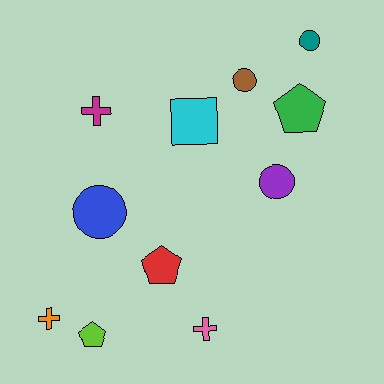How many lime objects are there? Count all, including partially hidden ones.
There is 1 lime object.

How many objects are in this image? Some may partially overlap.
There are 11 objects.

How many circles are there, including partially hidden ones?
There are 4 circles.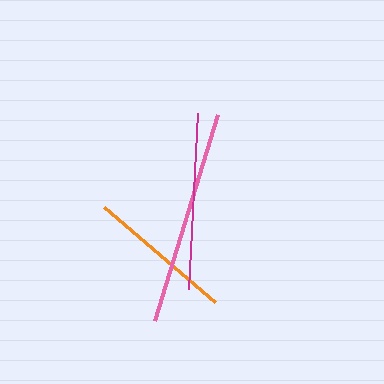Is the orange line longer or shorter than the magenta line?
The magenta line is longer than the orange line.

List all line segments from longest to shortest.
From longest to shortest: pink, magenta, orange.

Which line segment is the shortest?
The orange line is the shortest at approximately 146 pixels.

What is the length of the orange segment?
The orange segment is approximately 146 pixels long.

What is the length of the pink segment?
The pink segment is approximately 216 pixels long.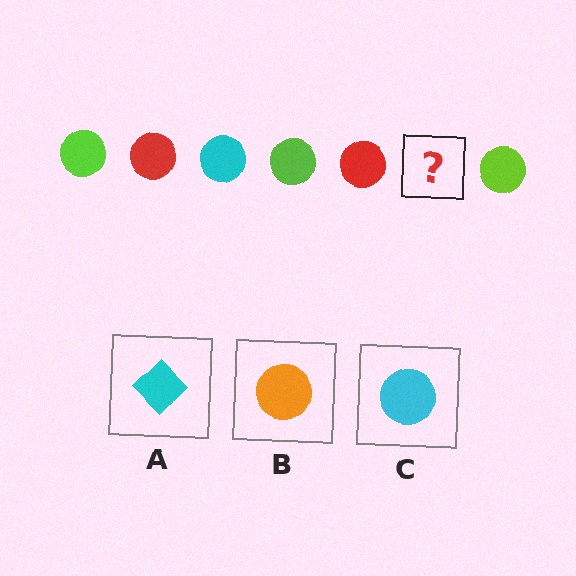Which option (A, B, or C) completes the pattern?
C.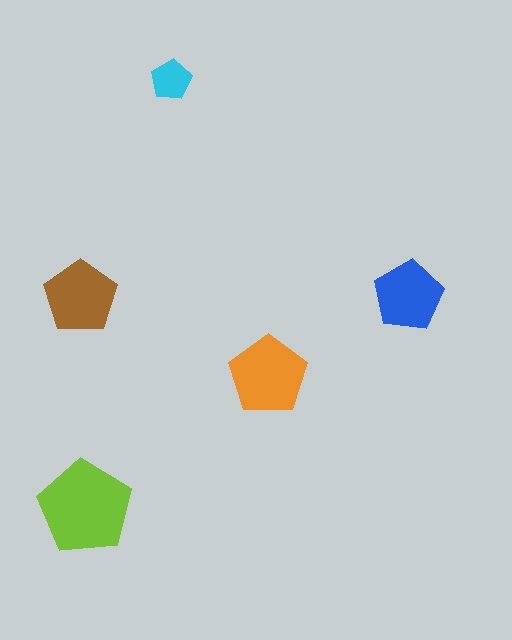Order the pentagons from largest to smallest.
the lime one, the orange one, the brown one, the blue one, the cyan one.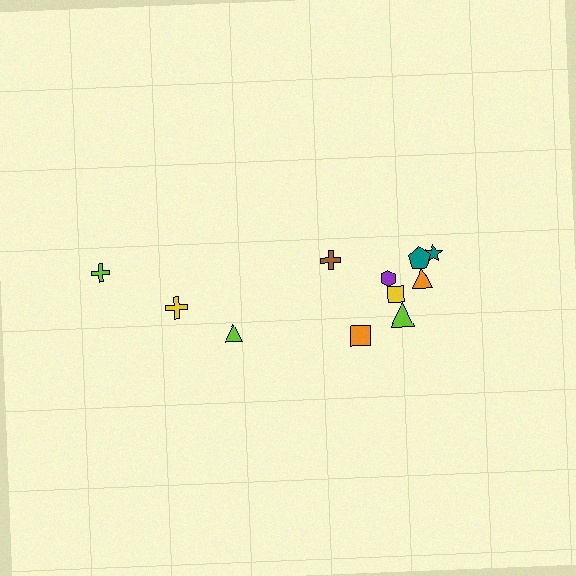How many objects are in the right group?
There are 8 objects.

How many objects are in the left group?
There are 3 objects.